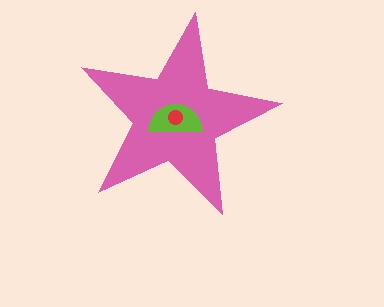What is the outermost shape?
The pink star.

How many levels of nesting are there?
3.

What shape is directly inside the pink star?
The lime semicircle.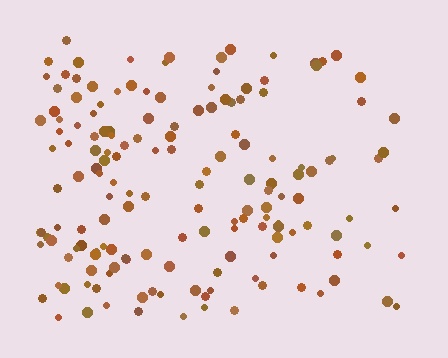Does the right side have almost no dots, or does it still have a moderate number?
Still a moderate number, just noticeably fewer than the left.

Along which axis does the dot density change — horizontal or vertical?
Horizontal.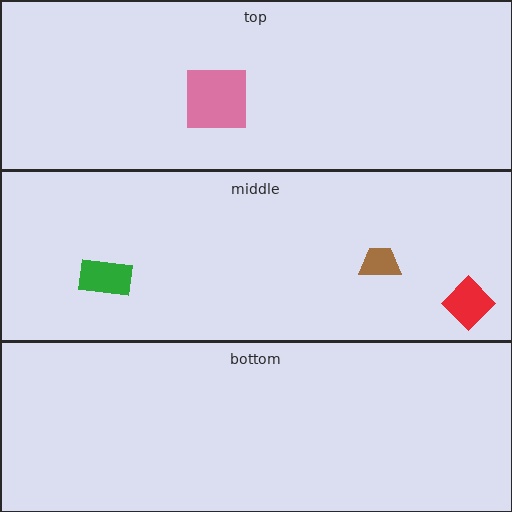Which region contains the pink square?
The top region.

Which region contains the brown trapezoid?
The middle region.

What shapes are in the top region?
The pink square.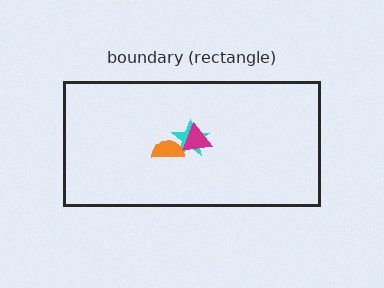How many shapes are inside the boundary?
3 inside, 0 outside.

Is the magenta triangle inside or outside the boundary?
Inside.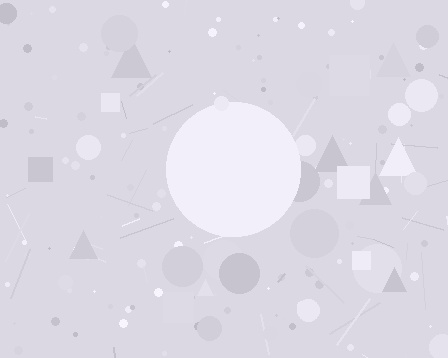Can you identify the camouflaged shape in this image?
The camouflaged shape is a circle.